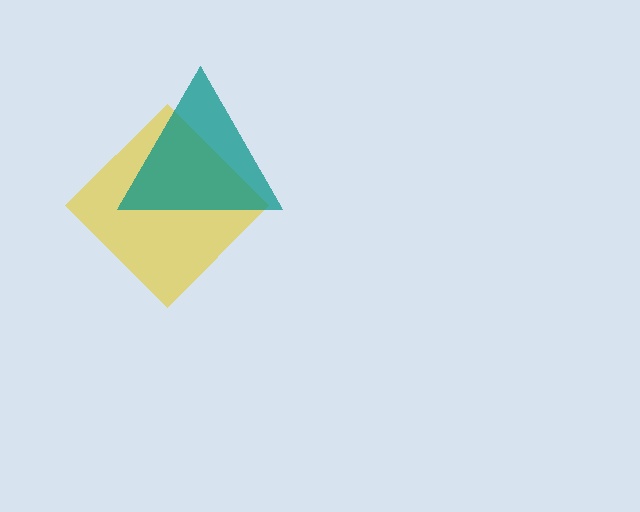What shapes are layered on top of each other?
The layered shapes are: a yellow diamond, a teal triangle.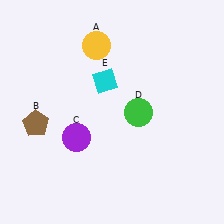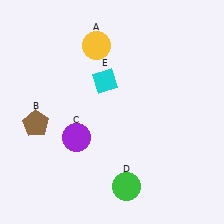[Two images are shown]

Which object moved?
The green circle (D) moved down.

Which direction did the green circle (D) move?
The green circle (D) moved down.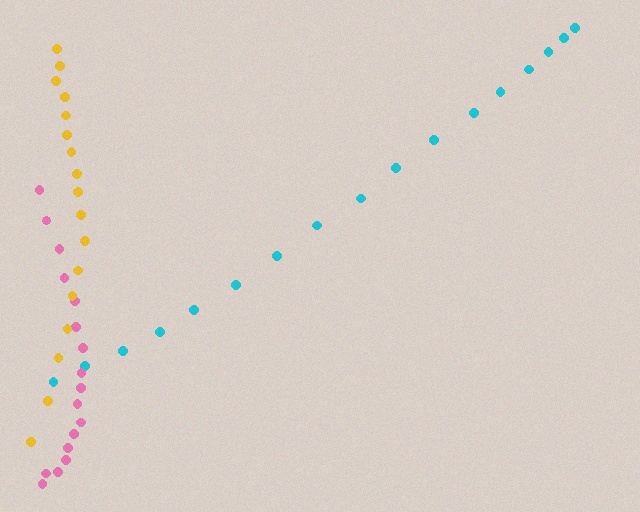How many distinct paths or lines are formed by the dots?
There are 3 distinct paths.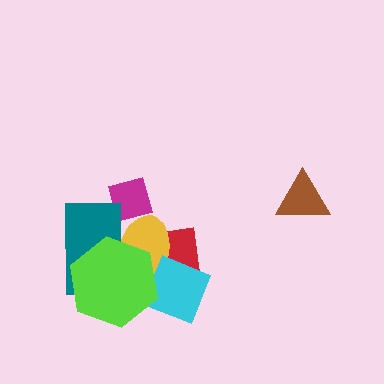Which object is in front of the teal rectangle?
The lime hexagon is in front of the teal rectangle.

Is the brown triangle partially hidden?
No, no other shape covers it.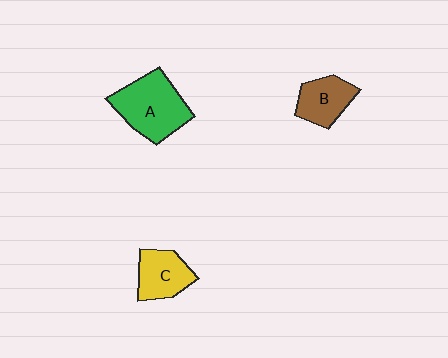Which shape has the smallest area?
Shape B (brown).